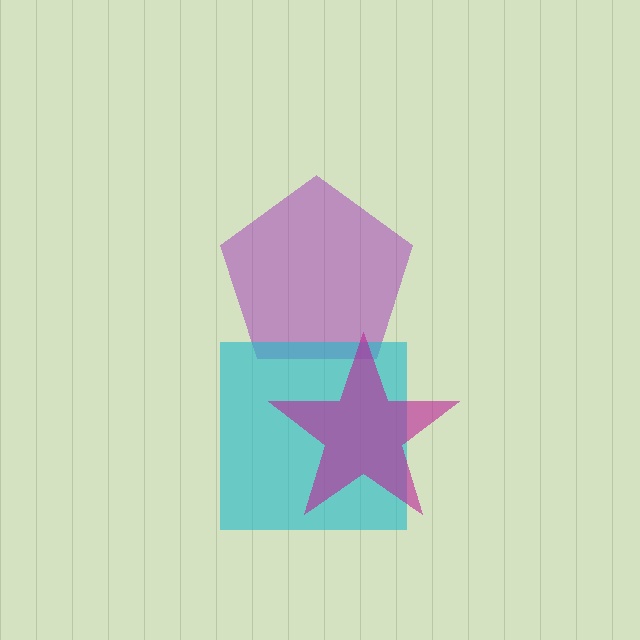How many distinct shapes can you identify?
There are 3 distinct shapes: a purple pentagon, a cyan square, a magenta star.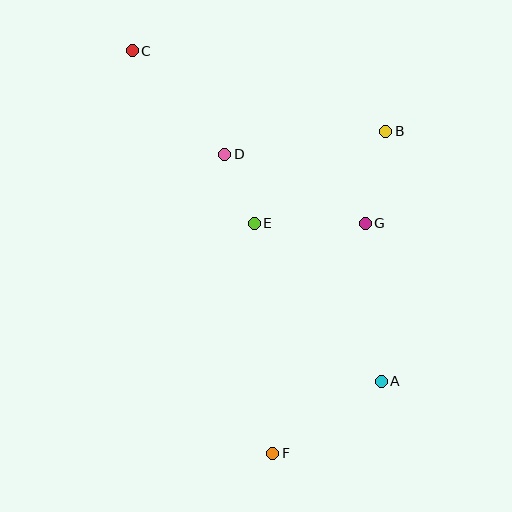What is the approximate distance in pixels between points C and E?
The distance between C and E is approximately 211 pixels.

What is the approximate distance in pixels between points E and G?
The distance between E and G is approximately 111 pixels.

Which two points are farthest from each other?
Points C and F are farthest from each other.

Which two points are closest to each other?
Points D and E are closest to each other.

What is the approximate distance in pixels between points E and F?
The distance between E and F is approximately 231 pixels.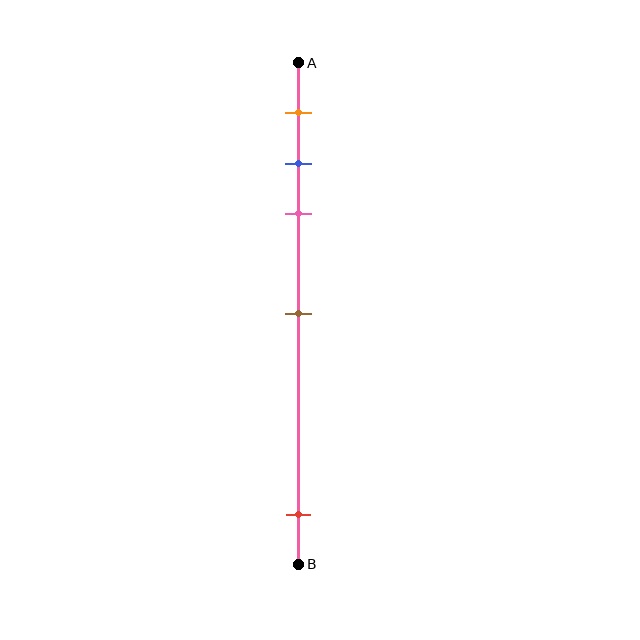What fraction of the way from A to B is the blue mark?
The blue mark is approximately 20% (0.2) of the way from A to B.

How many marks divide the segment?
There are 5 marks dividing the segment.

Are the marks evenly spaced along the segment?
No, the marks are not evenly spaced.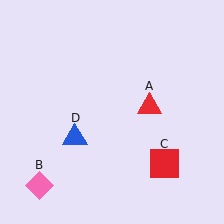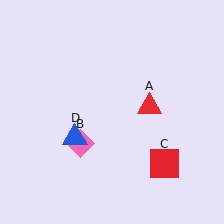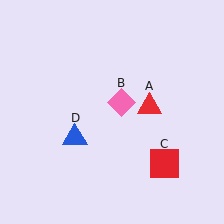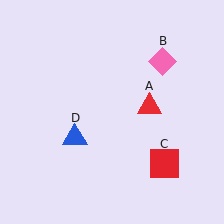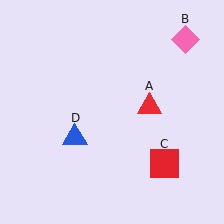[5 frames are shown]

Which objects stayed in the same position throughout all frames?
Red triangle (object A) and red square (object C) and blue triangle (object D) remained stationary.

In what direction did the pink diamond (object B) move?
The pink diamond (object B) moved up and to the right.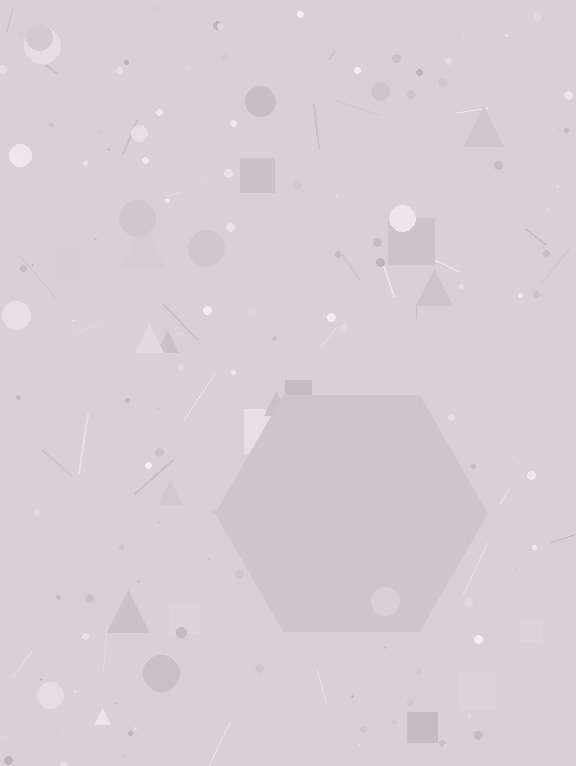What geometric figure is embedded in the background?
A hexagon is embedded in the background.